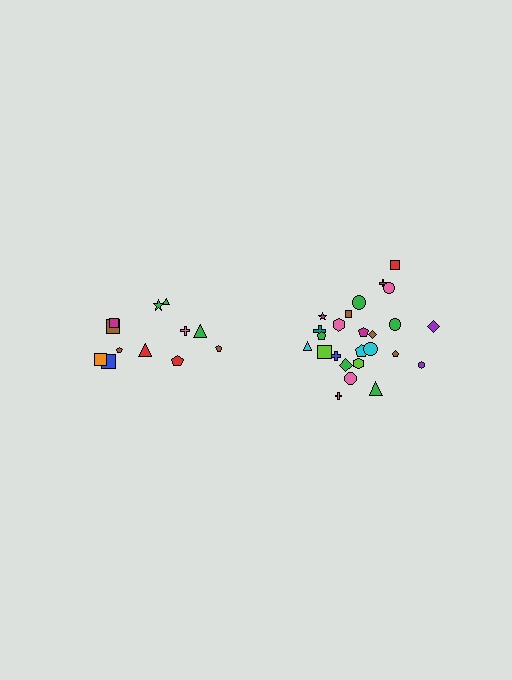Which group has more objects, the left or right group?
The right group.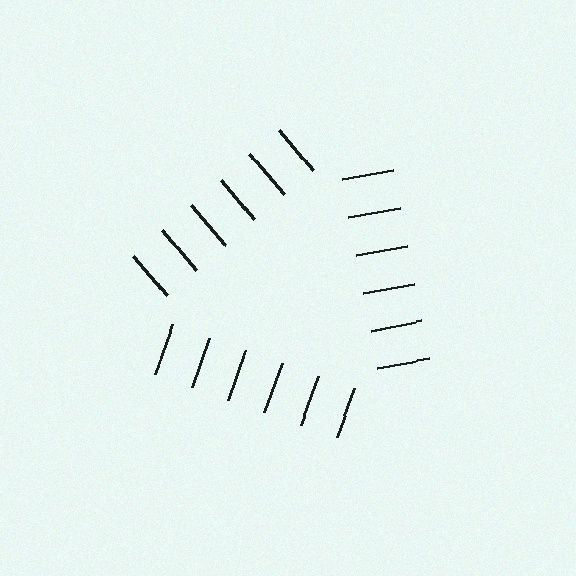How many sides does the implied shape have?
3 sides — the line-ends trace a triangle.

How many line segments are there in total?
18 — 6 along each of the 3 edges.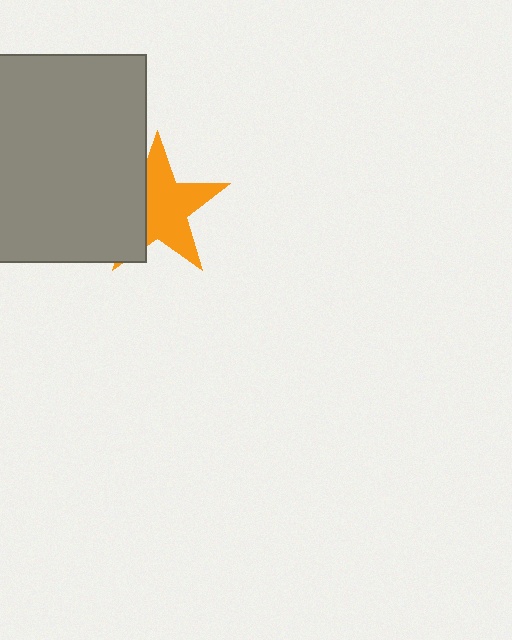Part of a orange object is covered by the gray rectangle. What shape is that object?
It is a star.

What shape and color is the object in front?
The object in front is a gray rectangle.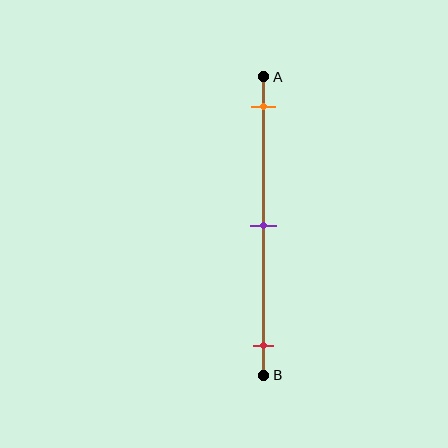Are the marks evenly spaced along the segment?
Yes, the marks are approximately evenly spaced.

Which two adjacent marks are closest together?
The orange and purple marks are the closest adjacent pair.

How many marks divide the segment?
There are 3 marks dividing the segment.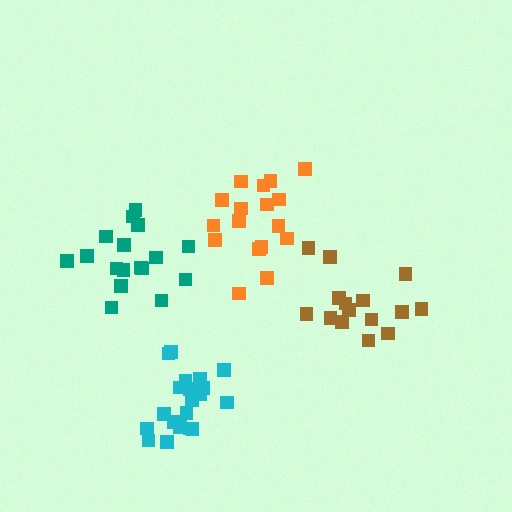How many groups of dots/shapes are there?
There are 4 groups.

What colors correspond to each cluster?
The clusters are colored: cyan, brown, orange, teal.